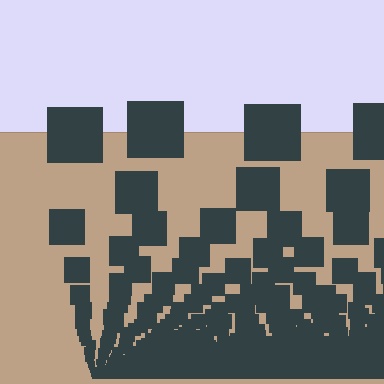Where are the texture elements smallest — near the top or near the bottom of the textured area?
Near the bottom.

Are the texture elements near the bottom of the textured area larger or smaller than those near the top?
Smaller. The gradient is inverted — elements near the bottom are smaller and denser.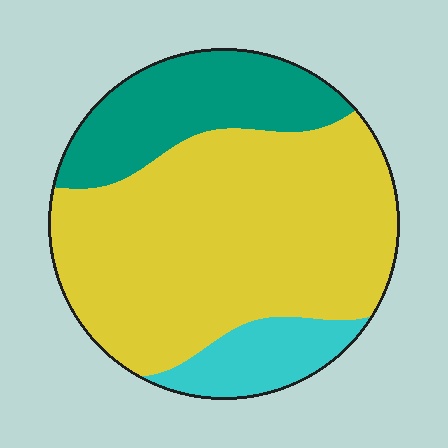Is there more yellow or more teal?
Yellow.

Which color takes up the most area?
Yellow, at roughly 65%.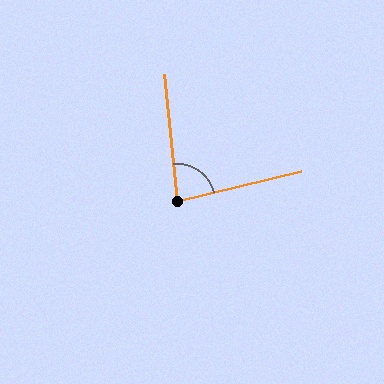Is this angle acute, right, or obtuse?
It is acute.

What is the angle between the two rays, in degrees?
Approximately 83 degrees.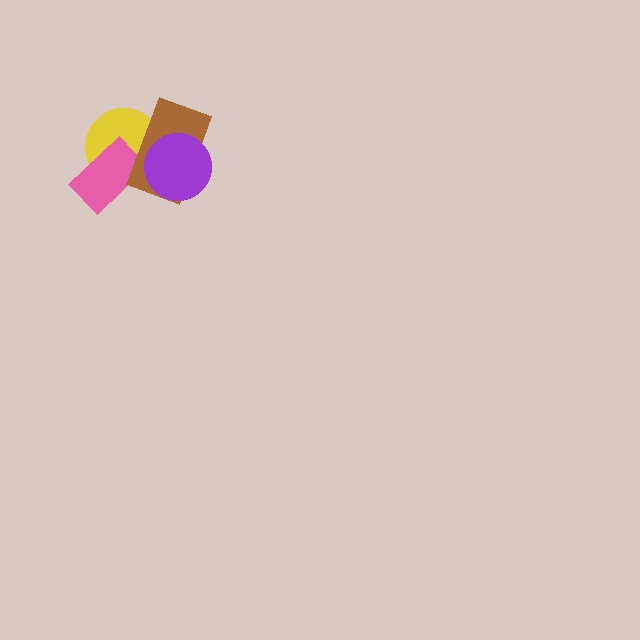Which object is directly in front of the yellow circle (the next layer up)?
The pink rectangle is directly in front of the yellow circle.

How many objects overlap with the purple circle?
2 objects overlap with the purple circle.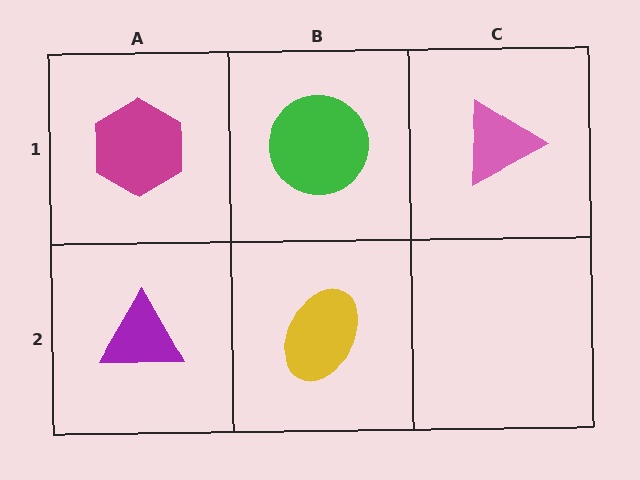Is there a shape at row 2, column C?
No, that cell is empty.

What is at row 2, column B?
A yellow ellipse.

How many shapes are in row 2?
2 shapes.